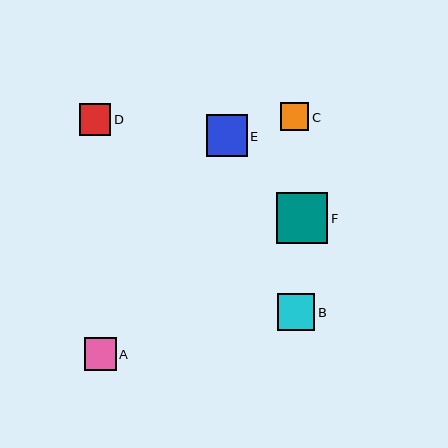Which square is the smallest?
Square C is the smallest with a size of approximately 28 pixels.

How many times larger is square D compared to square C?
Square D is approximately 1.1 times the size of square C.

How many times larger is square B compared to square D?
Square B is approximately 1.2 times the size of square D.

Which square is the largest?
Square F is the largest with a size of approximately 51 pixels.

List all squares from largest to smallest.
From largest to smallest: F, E, B, A, D, C.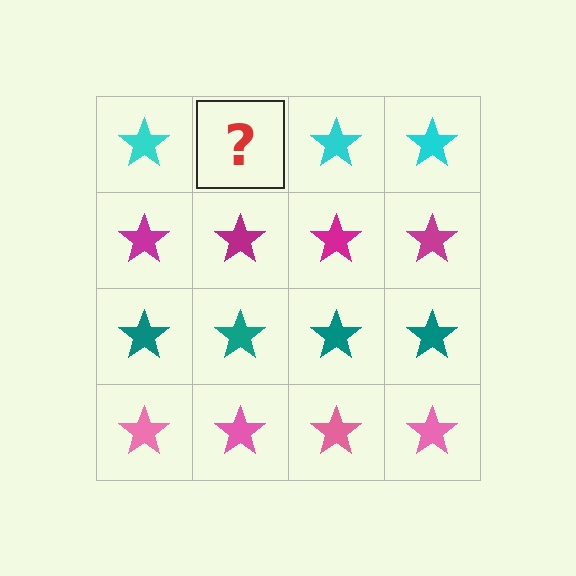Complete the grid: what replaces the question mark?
The question mark should be replaced with a cyan star.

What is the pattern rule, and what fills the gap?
The rule is that each row has a consistent color. The gap should be filled with a cyan star.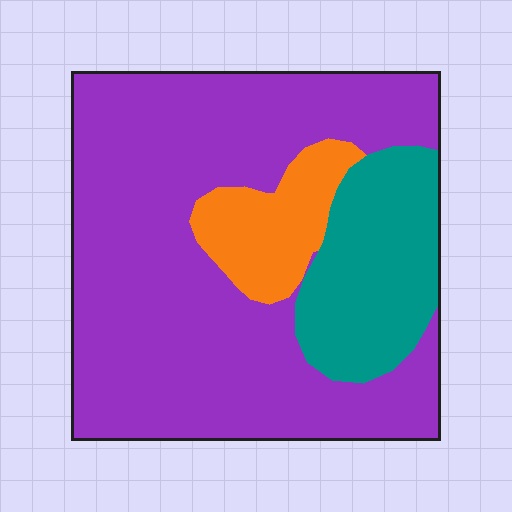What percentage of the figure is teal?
Teal takes up between a sixth and a third of the figure.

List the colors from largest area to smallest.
From largest to smallest: purple, teal, orange.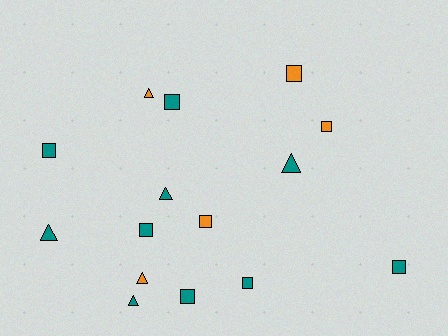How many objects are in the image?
There are 15 objects.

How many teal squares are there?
There are 6 teal squares.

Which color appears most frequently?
Teal, with 10 objects.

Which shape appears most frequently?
Square, with 9 objects.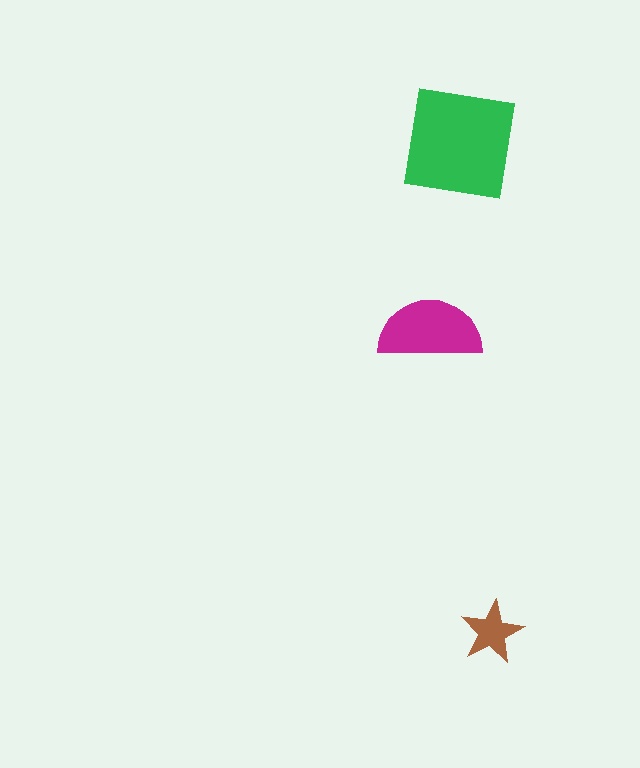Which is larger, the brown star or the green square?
The green square.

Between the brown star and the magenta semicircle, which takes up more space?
The magenta semicircle.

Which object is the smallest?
The brown star.